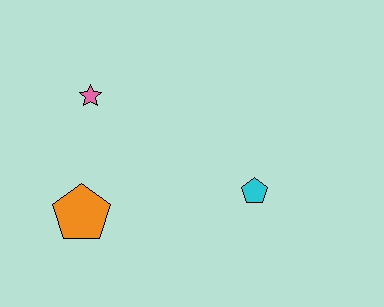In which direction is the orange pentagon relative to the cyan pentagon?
The orange pentagon is to the left of the cyan pentagon.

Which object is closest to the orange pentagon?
The pink star is closest to the orange pentagon.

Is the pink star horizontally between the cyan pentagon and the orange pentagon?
Yes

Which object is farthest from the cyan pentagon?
The pink star is farthest from the cyan pentagon.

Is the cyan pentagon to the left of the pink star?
No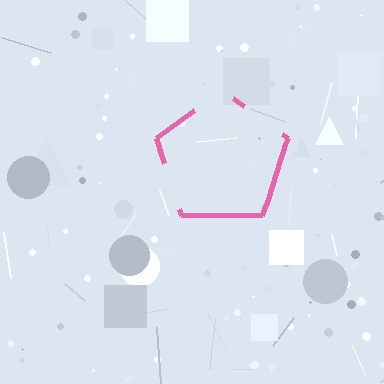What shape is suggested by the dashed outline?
The dashed outline suggests a pentagon.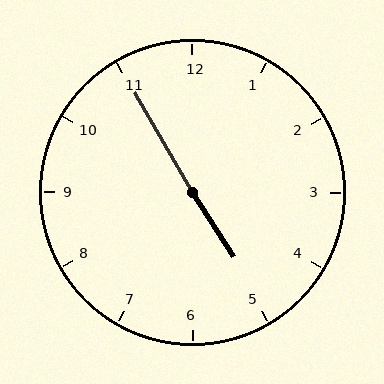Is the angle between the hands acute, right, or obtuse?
It is obtuse.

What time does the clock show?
4:55.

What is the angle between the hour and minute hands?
Approximately 178 degrees.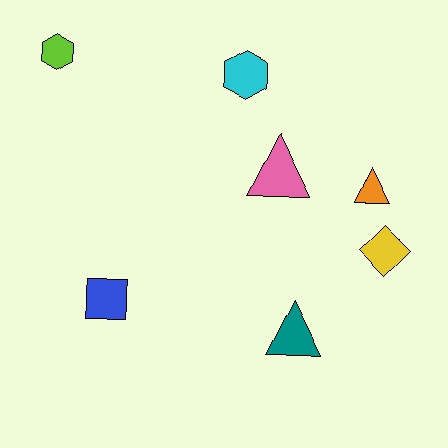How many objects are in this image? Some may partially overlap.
There are 7 objects.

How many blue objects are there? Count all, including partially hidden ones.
There is 1 blue object.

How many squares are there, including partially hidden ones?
There is 1 square.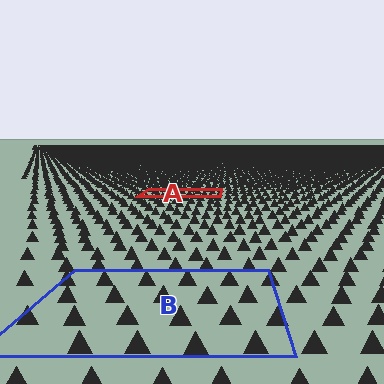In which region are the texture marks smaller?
The texture marks are smaller in region A, because it is farther away.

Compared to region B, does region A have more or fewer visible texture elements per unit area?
Region A has more texture elements per unit area — they are packed more densely because it is farther away.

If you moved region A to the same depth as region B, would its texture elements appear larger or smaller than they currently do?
They would appear larger. At a closer depth, the same texture elements are projected at a bigger on-screen size.